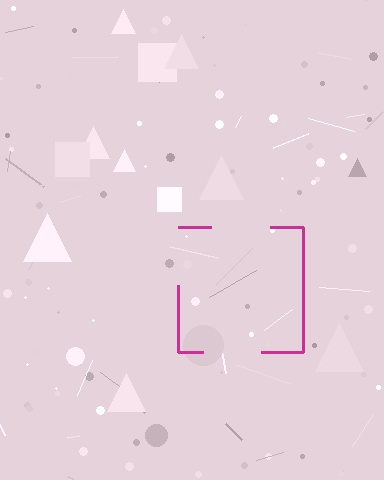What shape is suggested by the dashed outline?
The dashed outline suggests a square.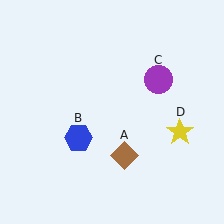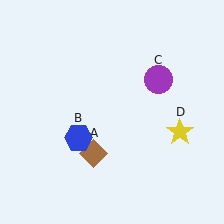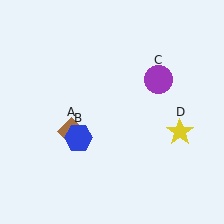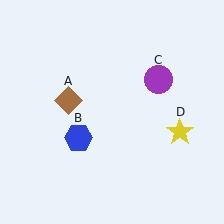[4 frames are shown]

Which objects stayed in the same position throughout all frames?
Blue hexagon (object B) and purple circle (object C) and yellow star (object D) remained stationary.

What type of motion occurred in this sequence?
The brown diamond (object A) rotated clockwise around the center of the scene.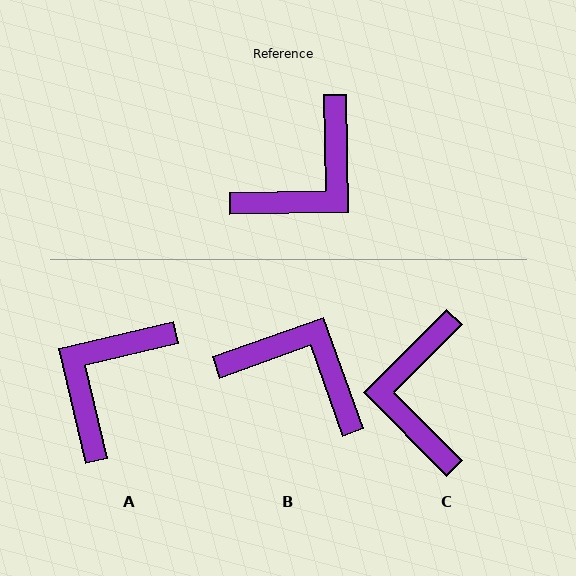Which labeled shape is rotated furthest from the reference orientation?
A, about 168 degrees away.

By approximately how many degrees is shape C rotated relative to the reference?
Approximately 136 degrees clockwise.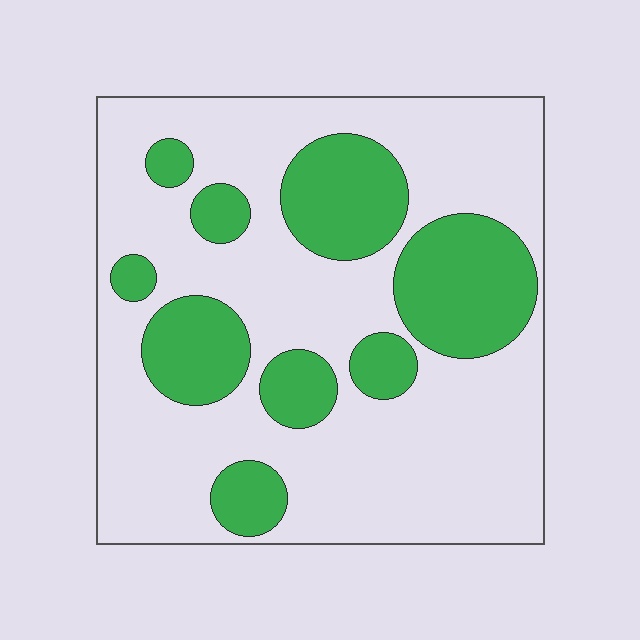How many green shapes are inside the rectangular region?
9.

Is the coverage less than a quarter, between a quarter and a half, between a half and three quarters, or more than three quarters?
Between a quarter and a half.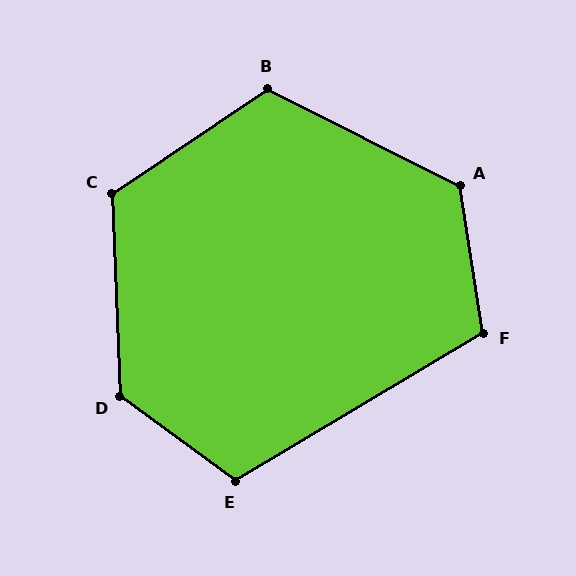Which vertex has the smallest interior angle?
F, at approximately 112 degrees.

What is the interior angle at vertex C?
Approximately 121 degrees (obtuse).